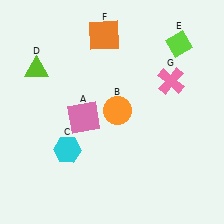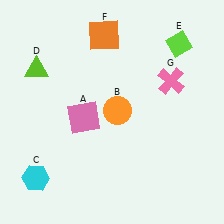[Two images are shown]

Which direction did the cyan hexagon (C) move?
The cyan hexagon (C) moved left.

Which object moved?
The cyan hexagon (C) moved left.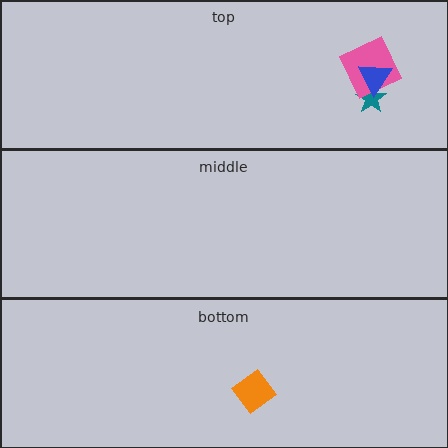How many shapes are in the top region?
3.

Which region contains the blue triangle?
The top region.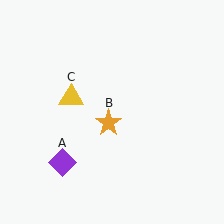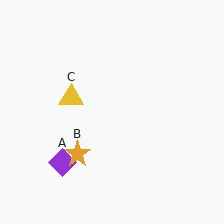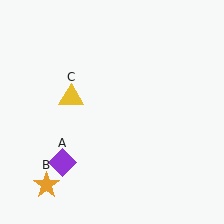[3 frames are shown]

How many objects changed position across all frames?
1 object changed position: orange star (object B).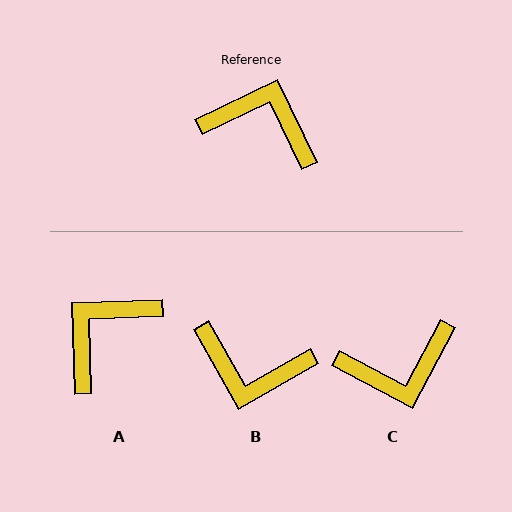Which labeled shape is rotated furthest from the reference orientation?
B, about 176 degrees away.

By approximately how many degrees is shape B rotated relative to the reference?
Approximately 176 degrees clockwise.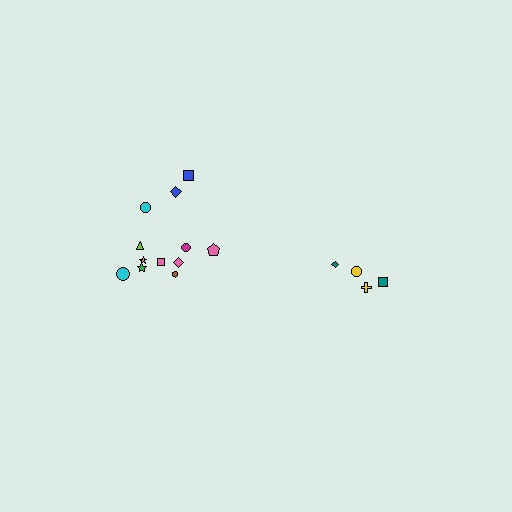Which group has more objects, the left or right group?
The left group.